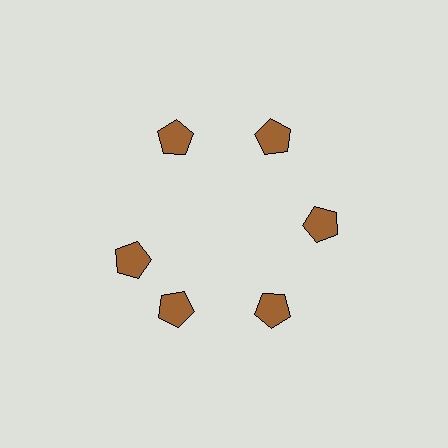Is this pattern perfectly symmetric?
No. The 6 brown pentagons are arranged in a ring, but one element near the 9 o'clock position is rotated out of alignment along the ring, breaking the 6-fold rotational symmetry.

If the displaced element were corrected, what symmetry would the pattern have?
It would have 6-fold rotational symmetry — the pattern would map onto itself every 60 degrees.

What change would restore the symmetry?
The symmetry would be restored by rotating it back into even spacing with its neighbors so that all 6 pentagons sit at equal angles and equal distance from the center.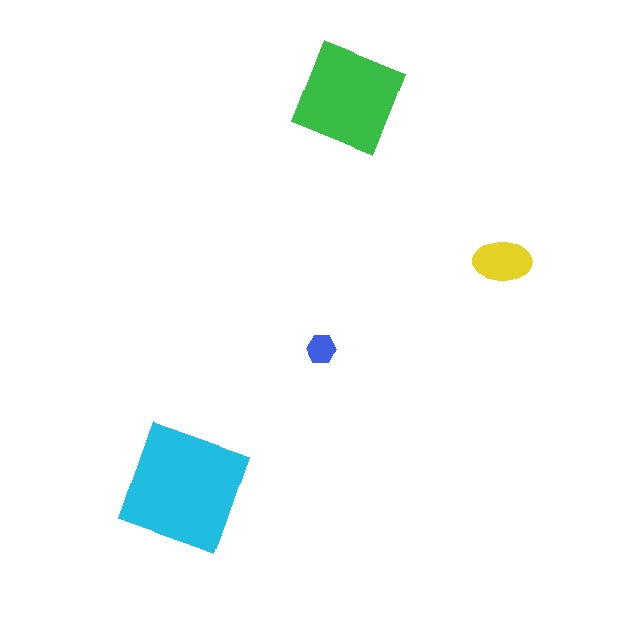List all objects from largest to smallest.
The cyan square, the green diamond, the yellow ellipse, the blue hexagon.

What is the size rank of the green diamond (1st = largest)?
2nd.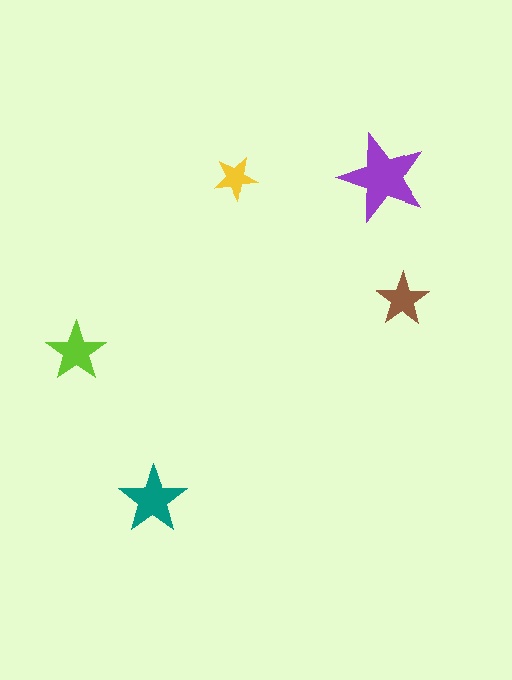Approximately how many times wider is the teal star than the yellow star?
About 1.5 times wider.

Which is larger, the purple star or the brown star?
The purple one.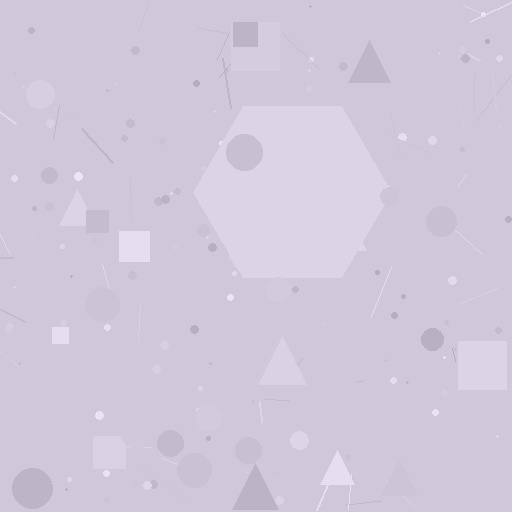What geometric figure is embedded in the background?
A hexagon is embedded in the background.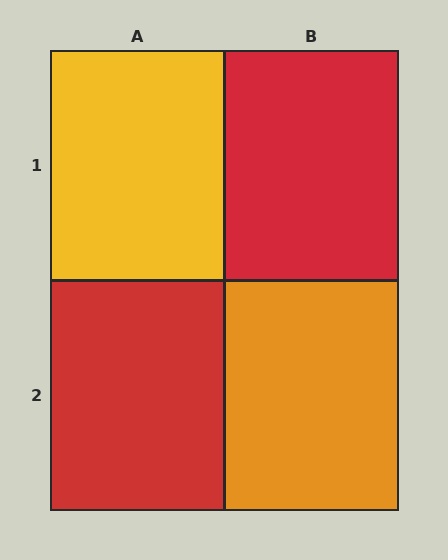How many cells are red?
2 cells are red.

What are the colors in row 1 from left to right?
Yellow, red.